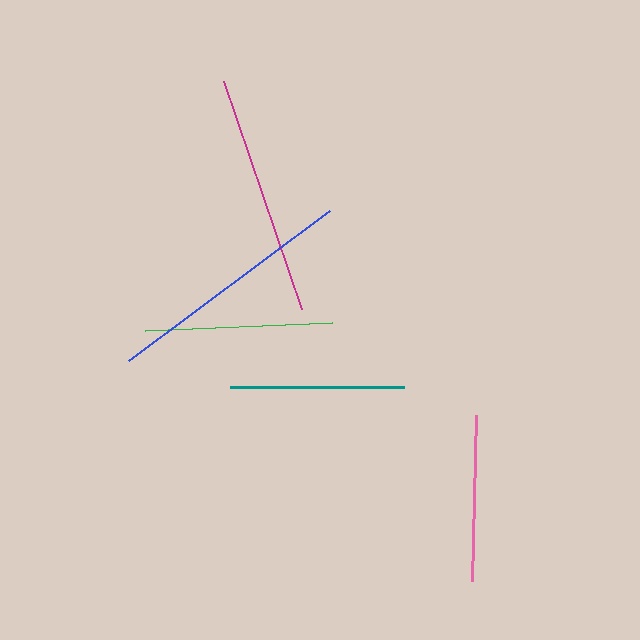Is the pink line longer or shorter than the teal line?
The teal line is longer than the pink line.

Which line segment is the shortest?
The pink line is the shortest at approximately 166 pixels.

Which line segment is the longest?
The blue line is the longest at approximately 250 pixels.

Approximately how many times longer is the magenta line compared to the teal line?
The magenta line is approximately 1.4 times the length of the teal line.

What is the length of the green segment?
The green segment is approximately 187 pixels long.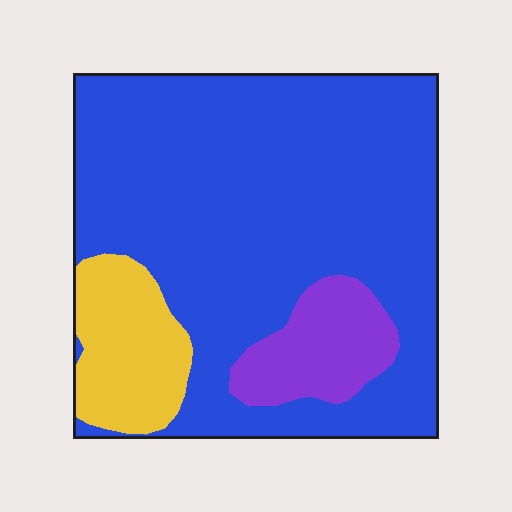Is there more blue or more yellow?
Blue.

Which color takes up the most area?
Blue, at roughly 75%.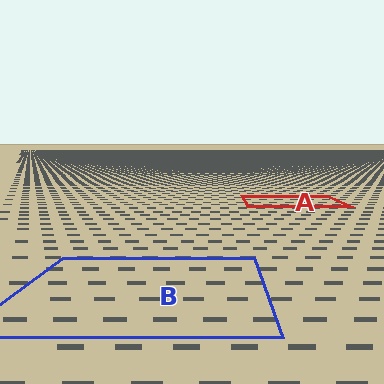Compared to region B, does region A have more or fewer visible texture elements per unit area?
Region A has more texture elements per unit area — they are packed more densely because it is farther away.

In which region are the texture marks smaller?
The texture marks are smaller in region A, because it is farther away.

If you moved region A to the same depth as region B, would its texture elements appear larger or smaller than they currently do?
They would appear larger. At a closer depth, the same texture elements are projected at a bigger on-screen size.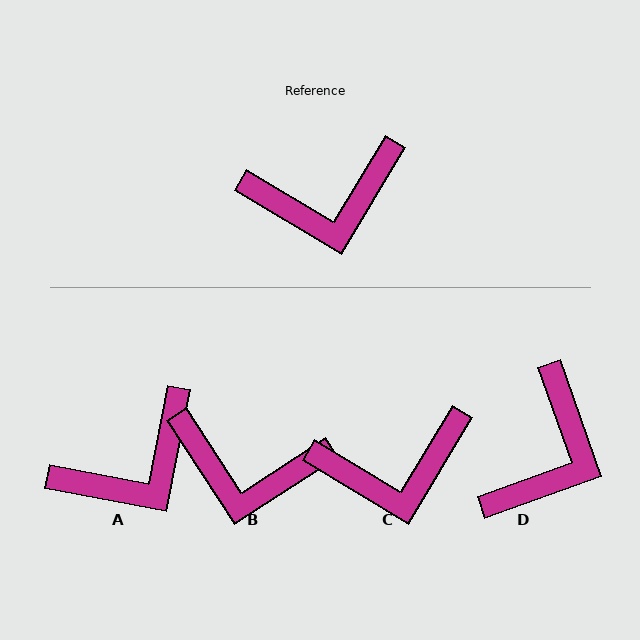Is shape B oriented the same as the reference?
No, it is off by about 26 degrees.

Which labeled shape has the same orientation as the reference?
C.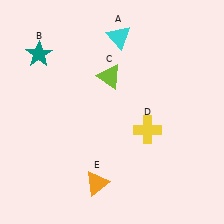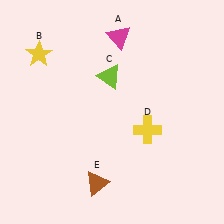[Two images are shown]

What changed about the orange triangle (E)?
In Image 1, E is orange. In Image 2, it changed to brown.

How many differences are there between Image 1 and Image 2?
There are 3 differences between the two images.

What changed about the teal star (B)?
In Image 1, B is teal. In Image 2, it changed to yellow.